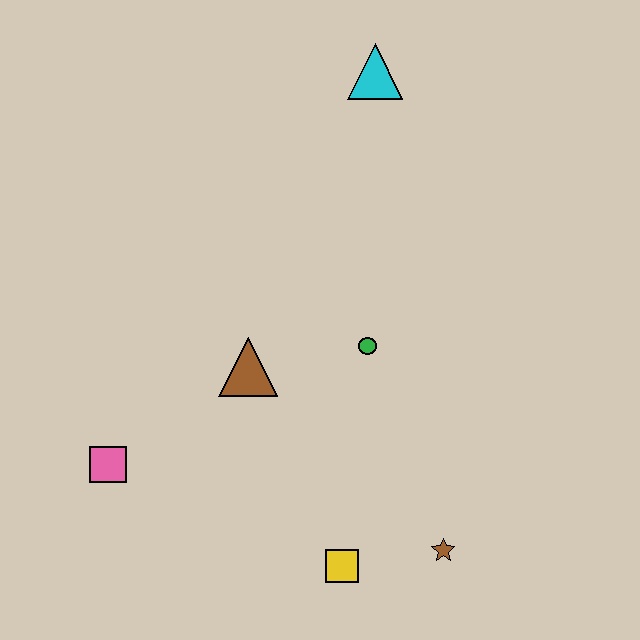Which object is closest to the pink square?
The brown triangle is closest to the pink square.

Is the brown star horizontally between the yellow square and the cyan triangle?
No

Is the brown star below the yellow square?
No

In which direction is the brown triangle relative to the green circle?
The brown triangle is to the left of the green circle.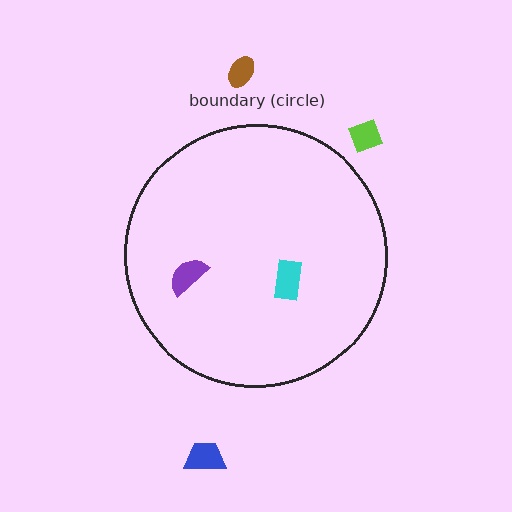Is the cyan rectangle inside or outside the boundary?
Inside.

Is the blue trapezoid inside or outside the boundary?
Outside.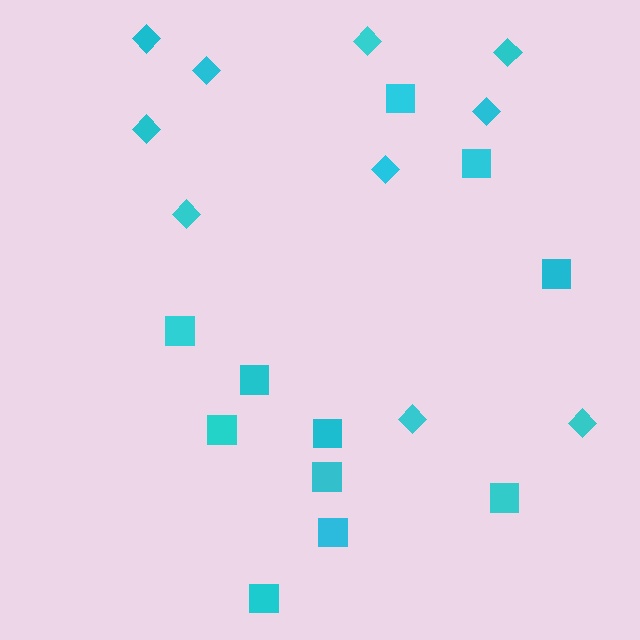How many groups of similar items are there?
There are 2 groups: one group of diamonds (10) and one group of squares (11).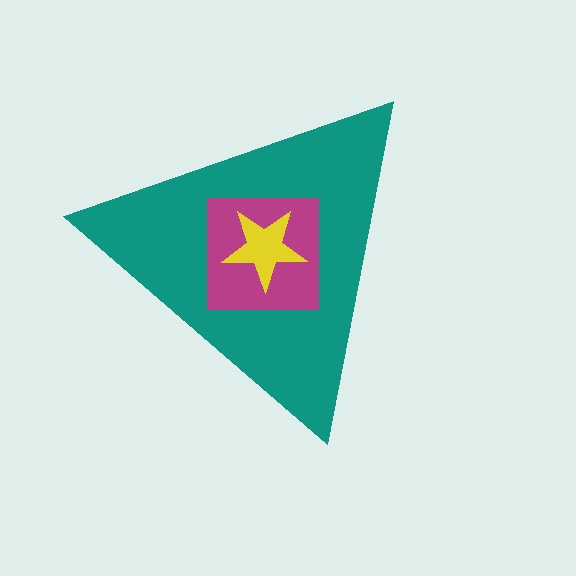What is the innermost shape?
The yellow star.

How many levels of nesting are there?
3.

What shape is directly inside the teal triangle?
The magenta square.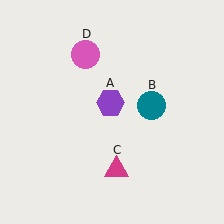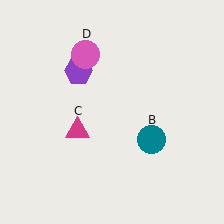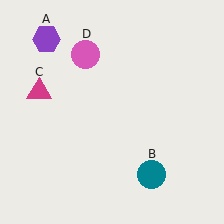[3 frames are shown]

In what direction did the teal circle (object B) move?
The teal circle (object B) moved down.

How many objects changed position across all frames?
3 objects changed position: purple hexagon (object A), teal circle (object B), magenta triangle (object C).